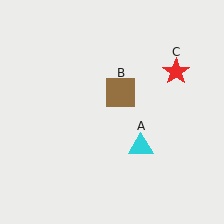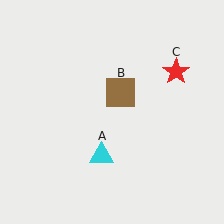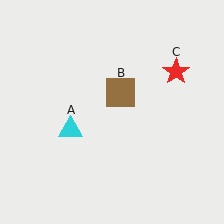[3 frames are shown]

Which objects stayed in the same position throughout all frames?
Brown square (object B) and red star (object C) remained stationary.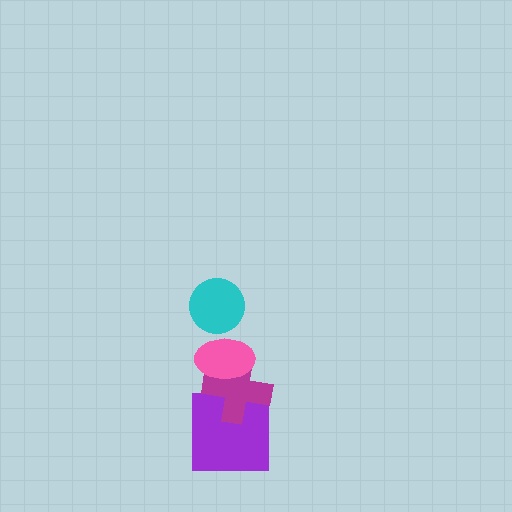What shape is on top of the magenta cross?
The pink ellipse is on top of the magenta cross.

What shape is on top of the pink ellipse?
The cyan circle is on top of the pink ellipse.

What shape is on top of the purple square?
The magenta cross is on top of the purple square.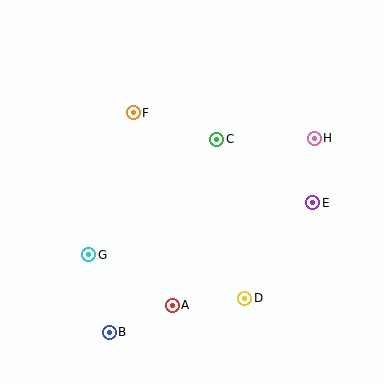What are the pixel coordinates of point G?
Point G is at (89, 255).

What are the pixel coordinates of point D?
Point D is at (245, 298).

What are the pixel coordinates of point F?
Point F is at (133, 113).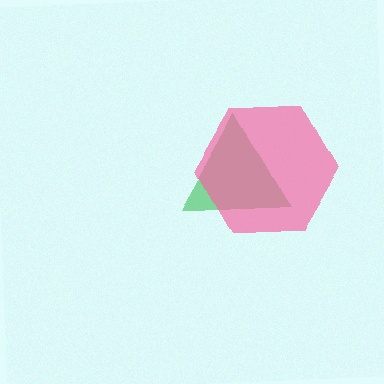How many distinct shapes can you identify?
There are 2 distinct shapes: a green triangle, a pink hexagon.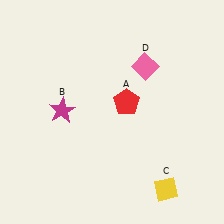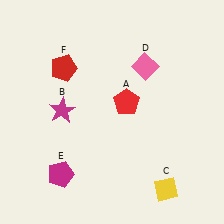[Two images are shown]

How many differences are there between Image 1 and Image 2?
There are 2 differences between the two images.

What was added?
A magenta pentagon (E), a red pentagon (F) were added in Image 2.